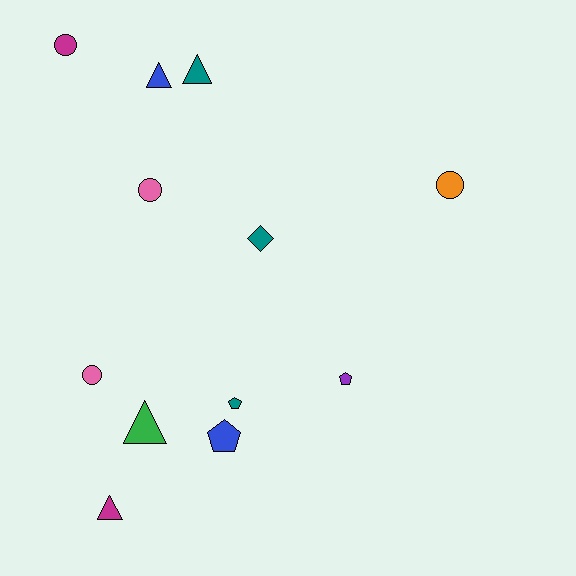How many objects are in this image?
There are 12 objects.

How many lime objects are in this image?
There are no lime objects.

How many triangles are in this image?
There are 4 triangles.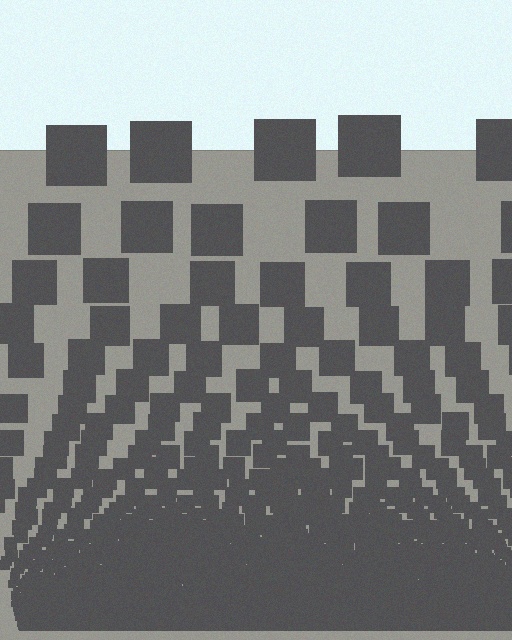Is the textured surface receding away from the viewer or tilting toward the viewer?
The surface appears to tilt toward the viewer. Texture elements get larger and sparser toward the top.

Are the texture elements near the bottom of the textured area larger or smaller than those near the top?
Smaller. The gradient is inverted — elements near the bottom are smaller and denser.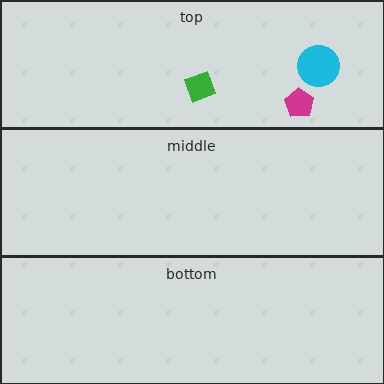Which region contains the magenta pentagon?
The top region.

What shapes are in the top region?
The magenta pentagon, the cyan circle, the green diamond.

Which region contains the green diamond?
The top region.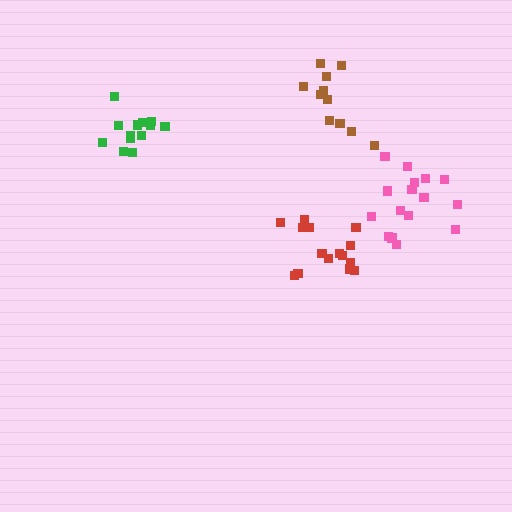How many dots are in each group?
Group 1: 16 dots, Group 2: 11 dots, Group 3: 13 dots, Group 4: 15 dots (55 total).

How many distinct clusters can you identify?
There are 4 distinct clusters.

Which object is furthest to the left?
The green cluster is leftmost.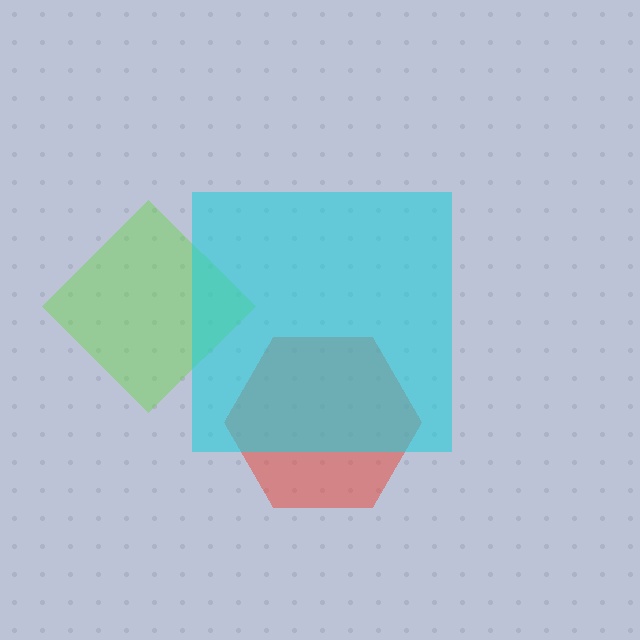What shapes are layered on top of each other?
The layered shapes are: a red hexagon, a lime diamond, a cyan square.